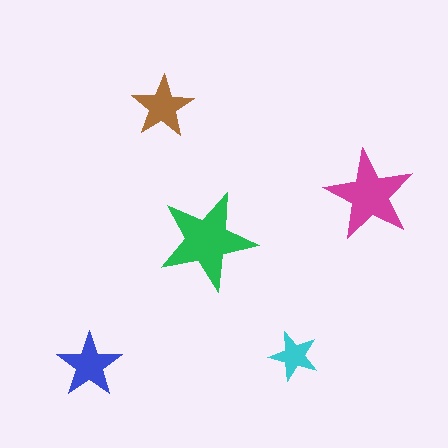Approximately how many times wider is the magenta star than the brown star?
About 1.5 times wider.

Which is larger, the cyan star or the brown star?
The brown one.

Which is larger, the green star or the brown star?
The green one.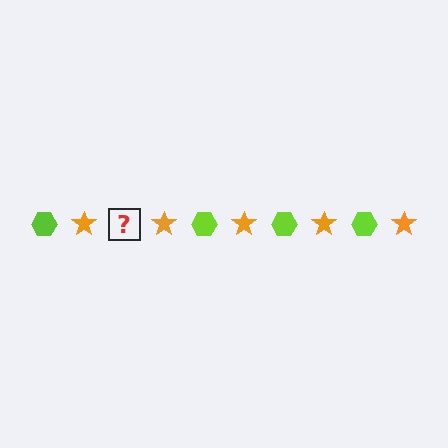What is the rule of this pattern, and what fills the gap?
The rule is that the pattern alternates between lime hexagon and orange star. The gap should be filled with a lime hexagon.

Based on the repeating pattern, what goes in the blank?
The blank should be a lime hexagon.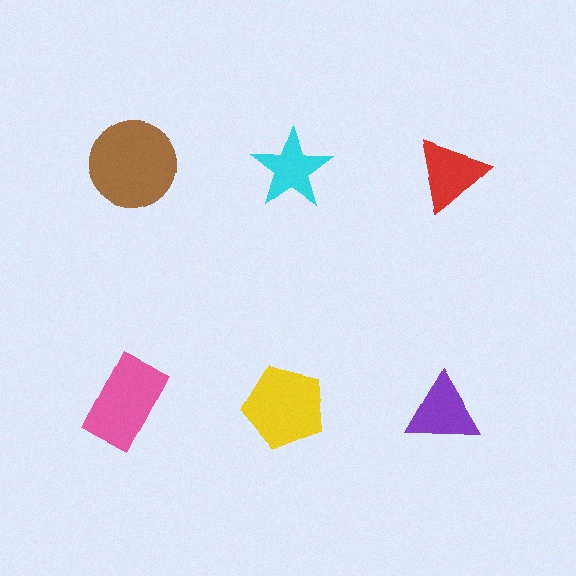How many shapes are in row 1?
3 shapes.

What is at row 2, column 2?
A yellow pentagon.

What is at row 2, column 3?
A purple triangle.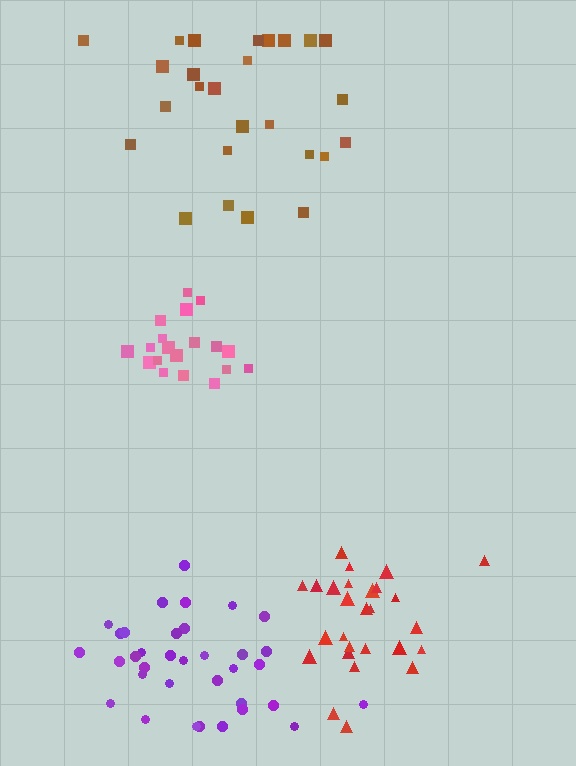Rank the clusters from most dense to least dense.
pink, red, purple, brown.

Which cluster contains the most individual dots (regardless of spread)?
Purple (35).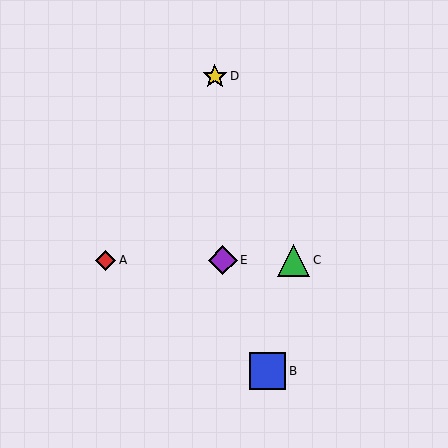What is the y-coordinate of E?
Object E is at y≈260.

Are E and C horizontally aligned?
Yes, both are at y≈260.